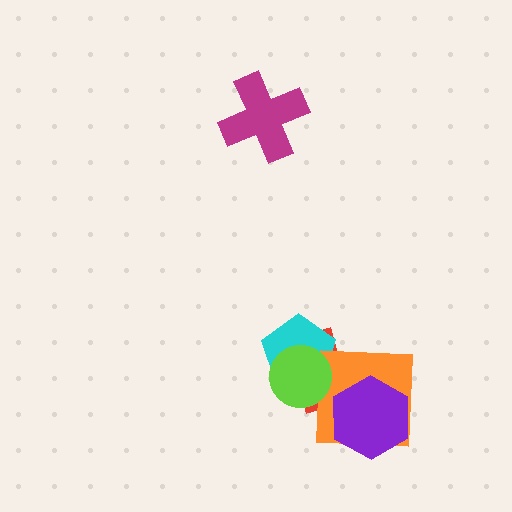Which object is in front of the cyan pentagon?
The lime circle is in front of the cyan pentagon.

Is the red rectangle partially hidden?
Yes, it is partially covered by another shape.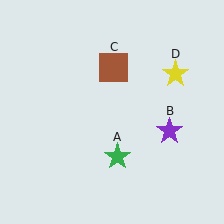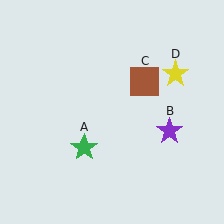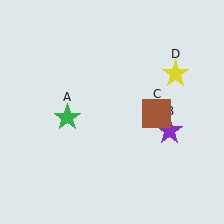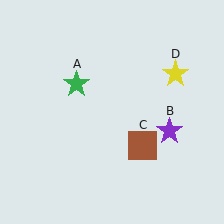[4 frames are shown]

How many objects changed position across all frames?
2 objects changed position: green star (object A), brown square (object C).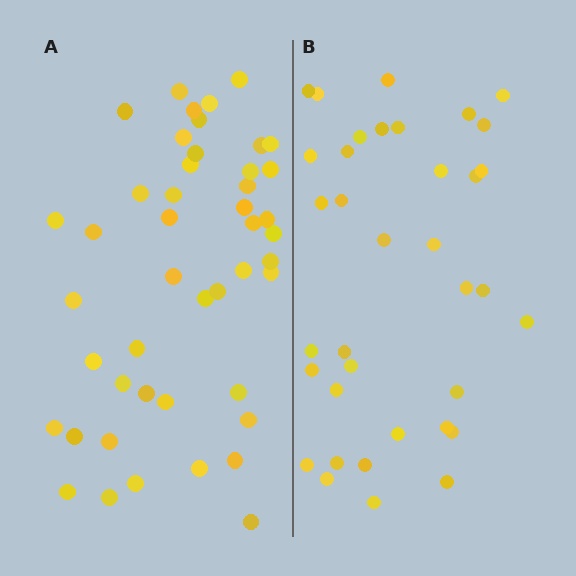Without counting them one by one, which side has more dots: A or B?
Region A (the left region) has more dots.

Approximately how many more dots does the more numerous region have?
Region A has roughly 10 or so more dots than region B.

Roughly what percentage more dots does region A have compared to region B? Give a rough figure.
About 30% more.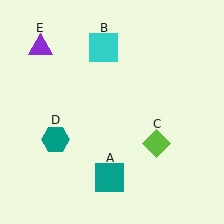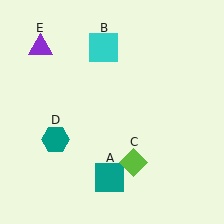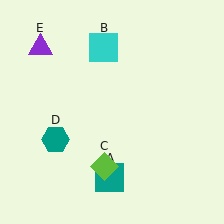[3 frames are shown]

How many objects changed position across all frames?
1 object changed position: lime diamond (object C).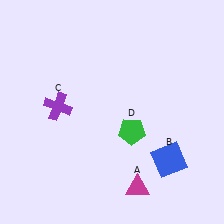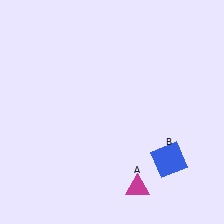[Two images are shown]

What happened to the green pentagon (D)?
The green pentagon (D) was removed in Image 2. It was in the bottom-right area of Image 1.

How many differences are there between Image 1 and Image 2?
There are 2 differences between the two images.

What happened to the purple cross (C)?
The purple cross (C) was removed in Image 2. It was in the top-left area of Image 1.